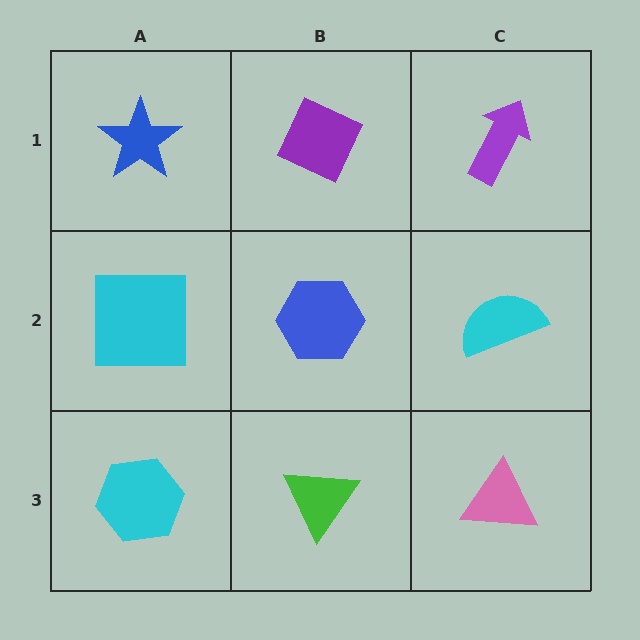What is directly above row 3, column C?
A cyan semicircle.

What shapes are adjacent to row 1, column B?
A blue hexagon (row 2, column B), a blue star (row 1, column A), a purple arrow (row 1, column C).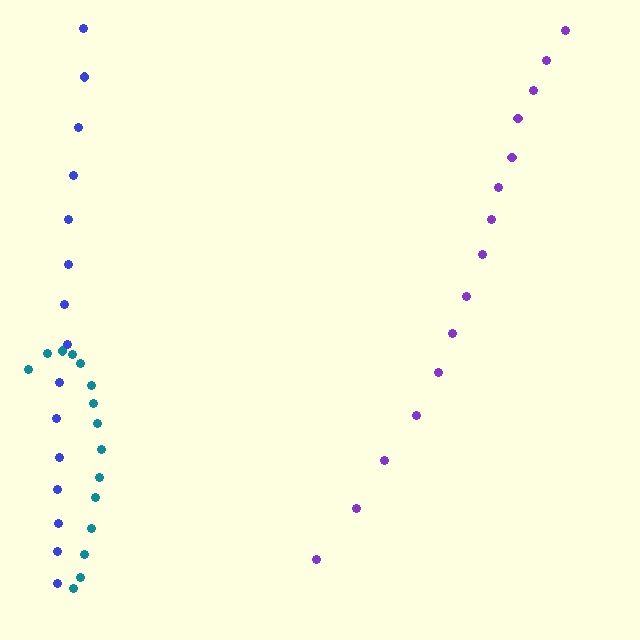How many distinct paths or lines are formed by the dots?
There are 3 distinct paths.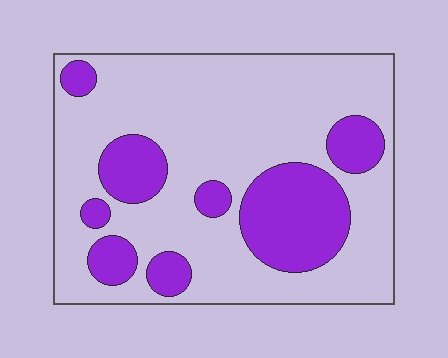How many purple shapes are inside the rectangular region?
8.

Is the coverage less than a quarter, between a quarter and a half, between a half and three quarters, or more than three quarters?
Between a quarter and a half.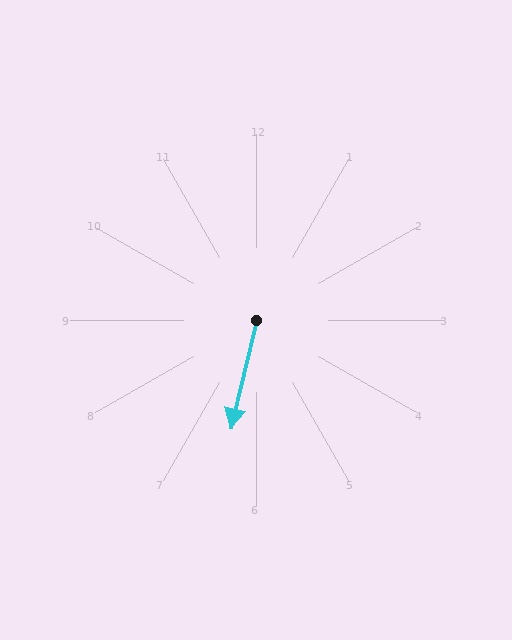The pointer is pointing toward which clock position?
Roughly 6 o'clock.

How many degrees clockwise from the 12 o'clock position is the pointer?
Approximately 193 degrees.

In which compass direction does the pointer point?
South.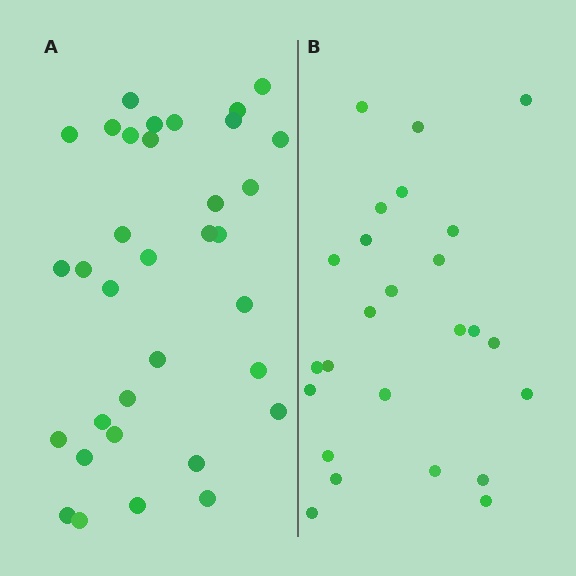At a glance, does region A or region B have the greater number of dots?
Region A (the left region) has more dots.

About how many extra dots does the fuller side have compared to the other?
Region A has roughly 8 or so more dots than region B.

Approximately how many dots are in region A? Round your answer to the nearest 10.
About 30 dots. (The exact count is 34, which rounds to 30.)